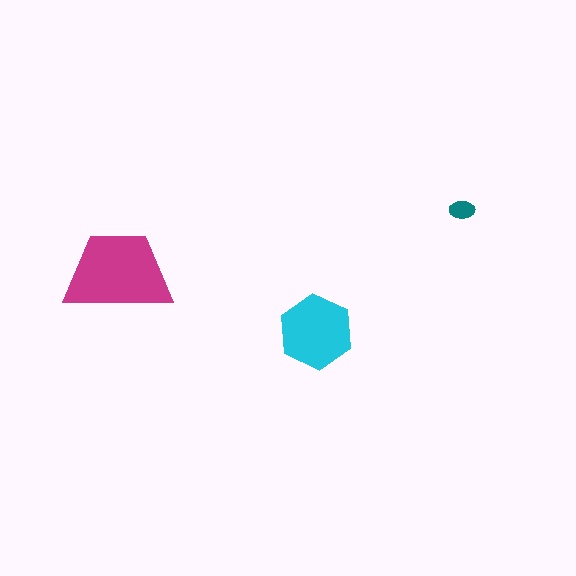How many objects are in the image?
There are 3 objects in the image.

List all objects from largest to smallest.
The magenta trapezoid, the cyan hexagon, the teal ellipse.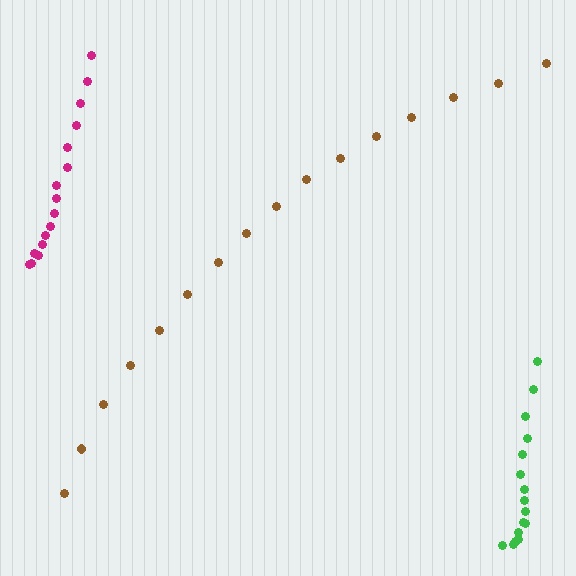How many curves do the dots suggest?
There are 3 distinct paths.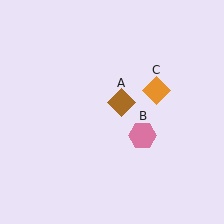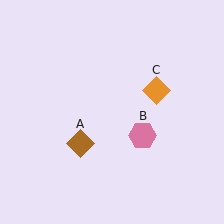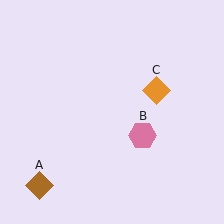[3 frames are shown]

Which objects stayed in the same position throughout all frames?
Pink hexagon (object B) and orange diamond (object C) remained stationary.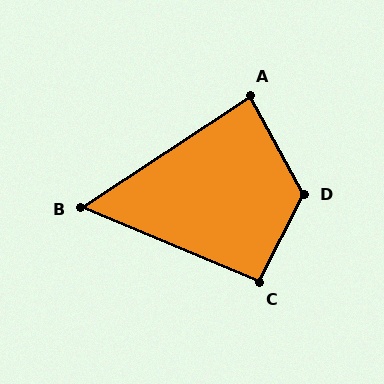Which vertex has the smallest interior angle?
B, at approximately 56 degrees.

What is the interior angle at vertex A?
Approximately 85 degrees (approximately right).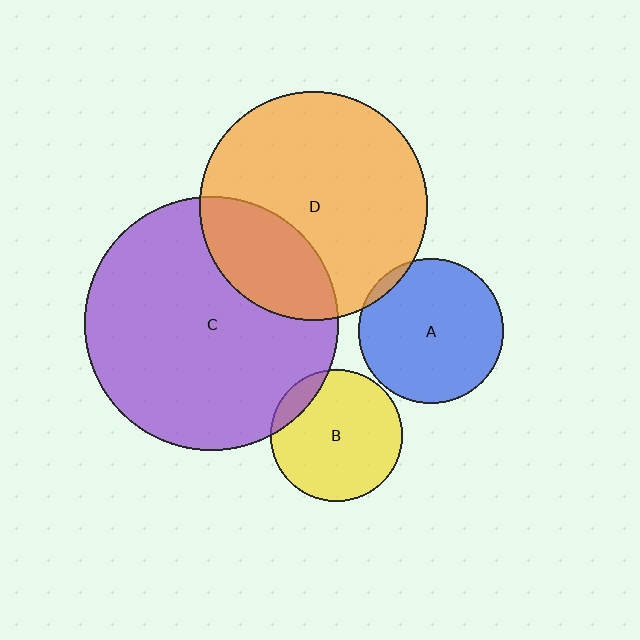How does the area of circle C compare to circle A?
Approximately 3.1 times.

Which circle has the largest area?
Circle C (purple).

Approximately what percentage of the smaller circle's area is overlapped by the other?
Approximately 25%.